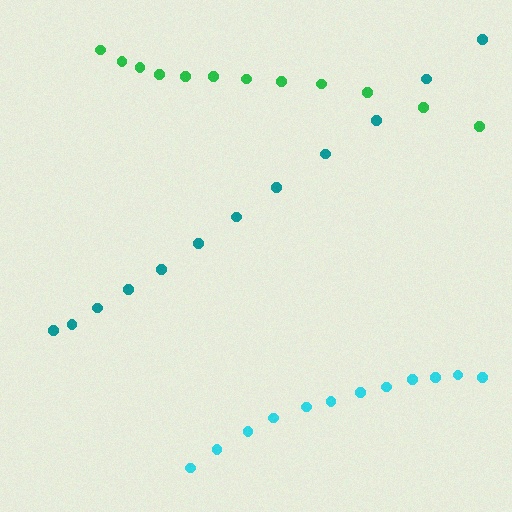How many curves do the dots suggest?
There are 3 distinct paths.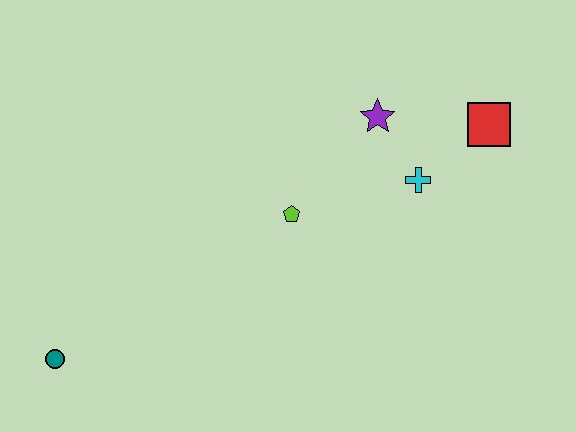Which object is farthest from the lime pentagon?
The teal circle is farthest from the lime pentagon.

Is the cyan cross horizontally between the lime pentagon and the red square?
Yes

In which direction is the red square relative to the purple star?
The red square is to the right of the purple star.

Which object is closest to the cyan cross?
The purple star is closest to the cyan cross.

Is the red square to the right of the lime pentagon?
Yes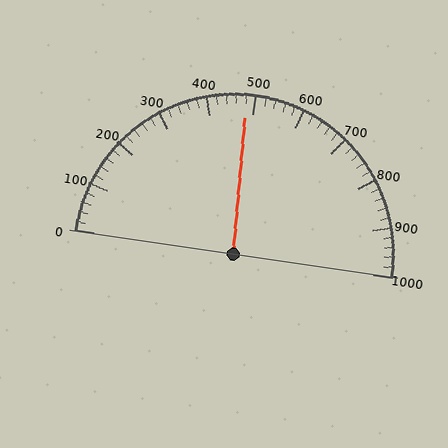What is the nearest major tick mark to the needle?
The nearest major tick mark is 500.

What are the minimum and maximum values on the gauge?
The gauge ranges from 0 to 1000.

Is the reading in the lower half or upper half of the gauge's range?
The reading is in the lower half of the range (0 to 1000).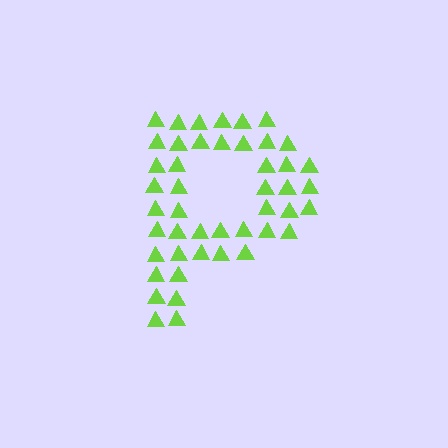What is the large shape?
The large shape is the letter P.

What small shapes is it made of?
It is made of small triangles.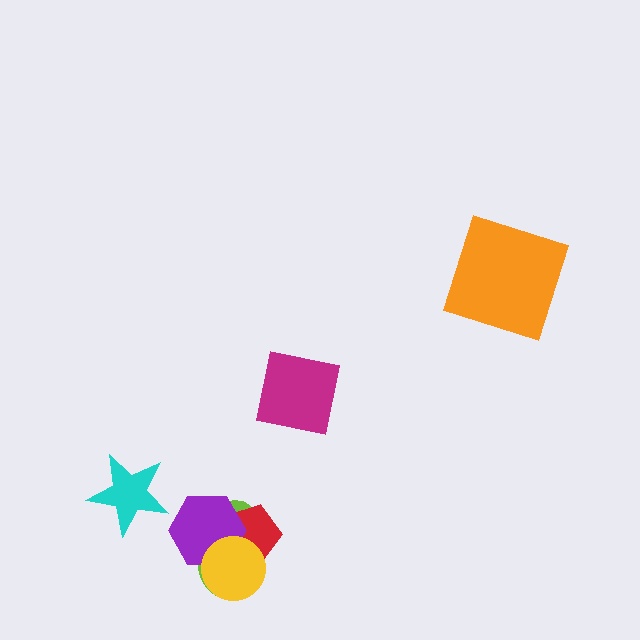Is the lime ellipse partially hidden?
Yes, it is partially covered by another shape.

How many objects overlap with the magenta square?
0 objects overlap with the magenta square.